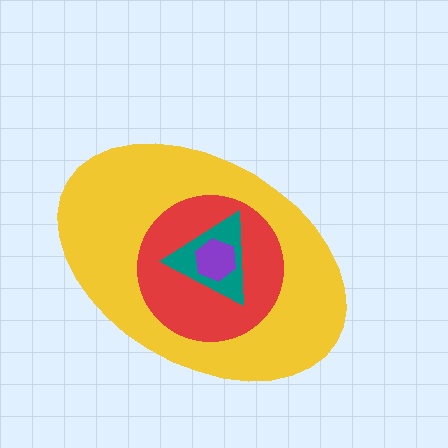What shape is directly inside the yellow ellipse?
The red circle.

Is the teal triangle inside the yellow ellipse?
Yes.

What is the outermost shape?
The yellow ellipse.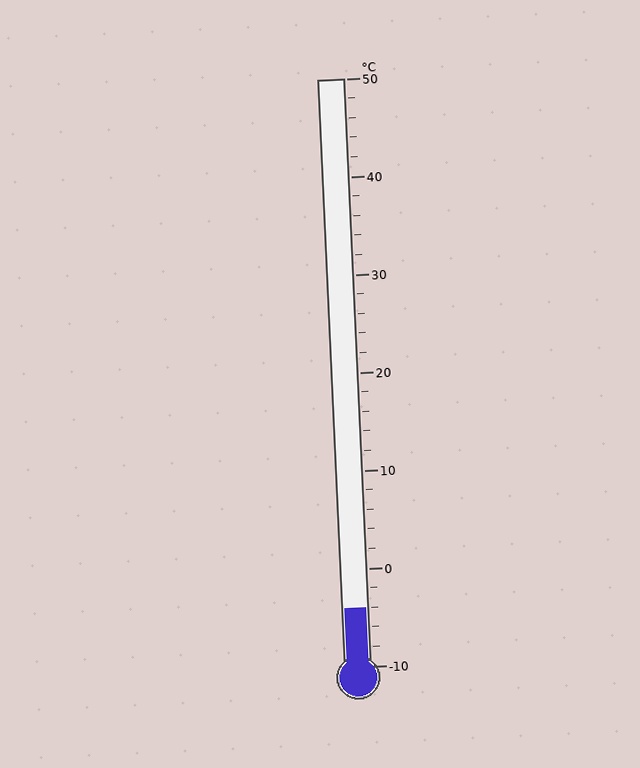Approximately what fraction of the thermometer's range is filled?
The thermometer is filled to approximately 10% of its range.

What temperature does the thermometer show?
The thermometer shows approximately -4°C.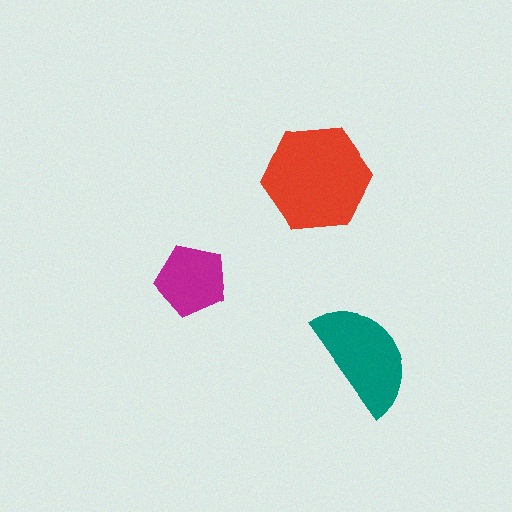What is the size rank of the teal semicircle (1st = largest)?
2nd.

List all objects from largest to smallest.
The red hexagon, the teal semicircle, the magenta pentagon.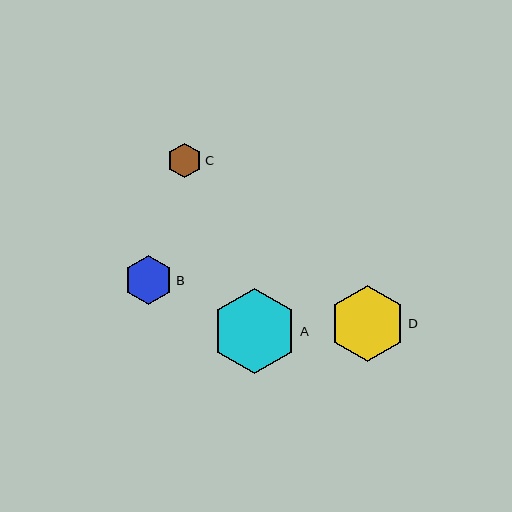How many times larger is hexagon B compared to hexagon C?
Hexagon B is approximately 1.4 times the size of hexagon C.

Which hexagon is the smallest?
Hexagon C is the smallest with a size of approximately 35 pixels.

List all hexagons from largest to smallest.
From largest to smallest: A, D, B, C.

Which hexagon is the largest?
Hexagon A is the largest with a size of approximately 85 pixels.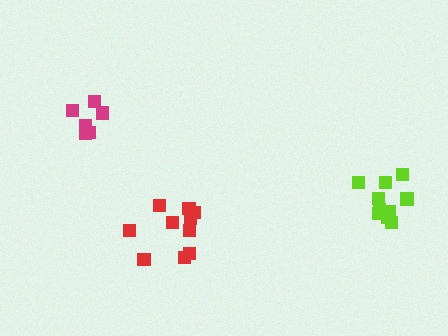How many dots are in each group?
Group 1: 6 dots, Group 2: 10 dots, Group 3: 10 dots (26 total).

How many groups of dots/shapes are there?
There are 3 groups.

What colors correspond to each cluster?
The clusters are colored: magenta, lime, red.